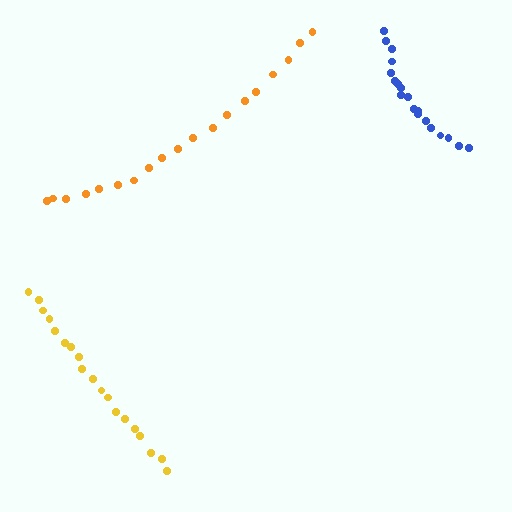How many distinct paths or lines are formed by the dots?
There are 3 distinct paths.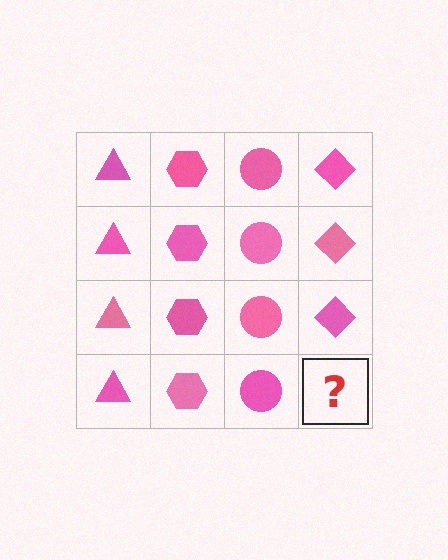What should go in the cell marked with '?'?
The missing cell should contain a pink diamond.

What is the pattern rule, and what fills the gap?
The rule is that each column has a consistent shape. The gap should be filled with a pink diamond.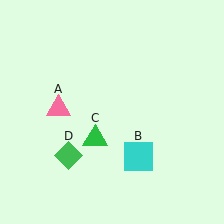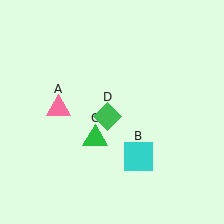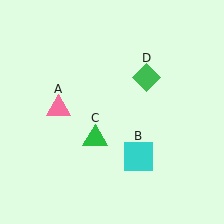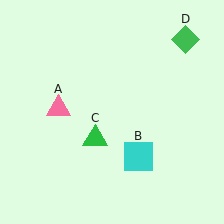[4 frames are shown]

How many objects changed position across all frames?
1 object changed position: green diamond (object D).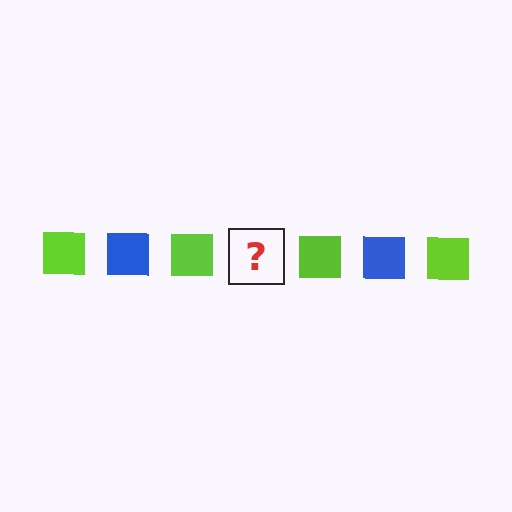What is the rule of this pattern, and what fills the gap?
The rule is that the pattern cycles through lime, blue squares. The gap should be filled with a blue square.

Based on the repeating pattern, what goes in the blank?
The blank should be a blue square.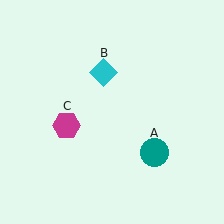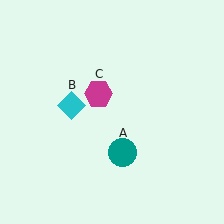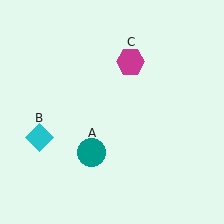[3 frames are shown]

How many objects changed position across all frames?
3 objects changed position: teal circle (object A), cyan diamond (object B), magenta hexagon (object C).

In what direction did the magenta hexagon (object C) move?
The magenta hexagon (object C) moved up and to the right.